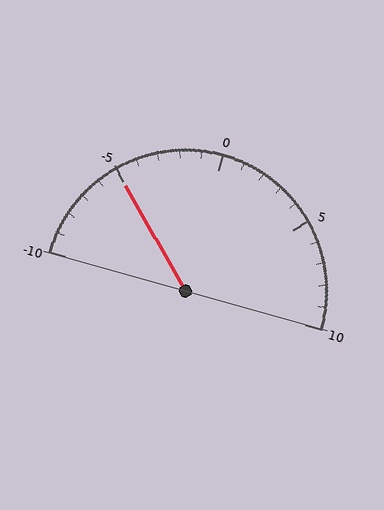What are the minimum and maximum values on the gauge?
The gauge ranges from -10 to 10.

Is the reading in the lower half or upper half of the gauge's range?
The reading is in the lower half of the range (-10 to 10).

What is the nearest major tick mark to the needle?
The nearest major tick mark is -5.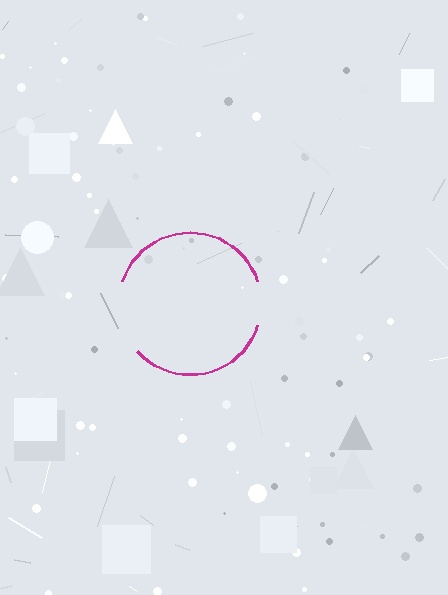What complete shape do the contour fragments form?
The contour fragments form a circle.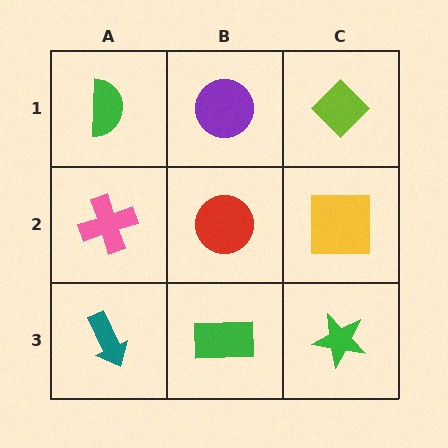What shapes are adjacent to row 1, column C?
A yellow square (row 2, column C), a purple circle (row 1, column B).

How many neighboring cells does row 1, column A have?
2.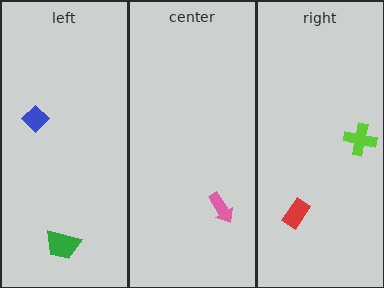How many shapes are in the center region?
1.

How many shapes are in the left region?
2.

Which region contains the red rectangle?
The right region.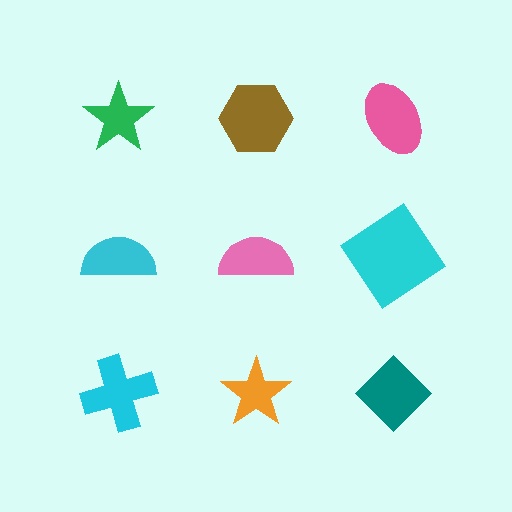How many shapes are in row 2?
3 shapes.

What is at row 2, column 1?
A cyan semicircle.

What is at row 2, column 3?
A cyan diamond.